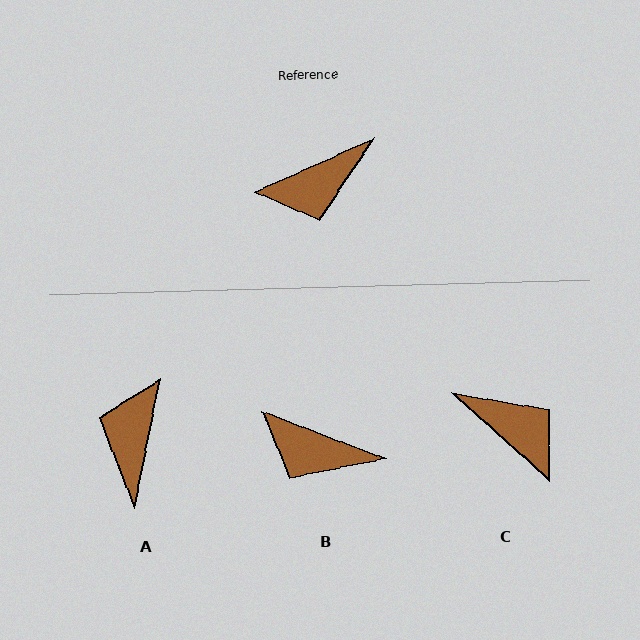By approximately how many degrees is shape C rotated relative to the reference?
Approximately 114 degrees counter-clockwise.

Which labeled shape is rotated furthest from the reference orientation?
A, about 125 degrees away.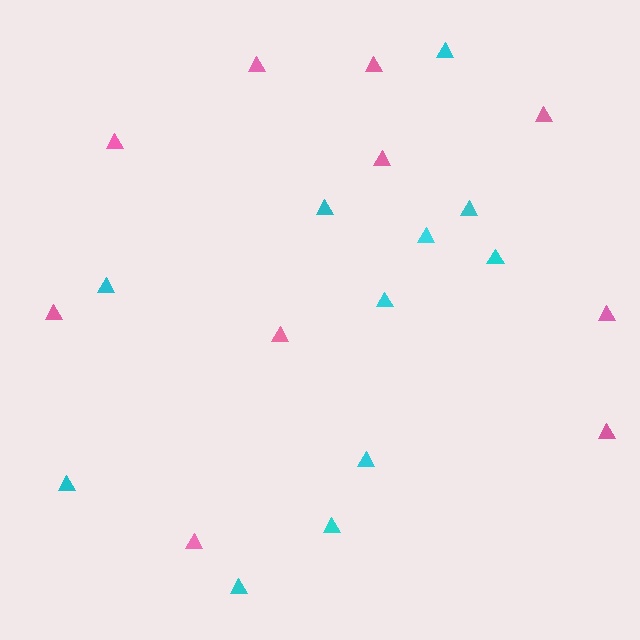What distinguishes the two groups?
There are 2 groups: one group of pink triangles (10) and one group of cyan triangles (11).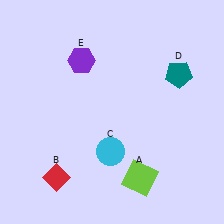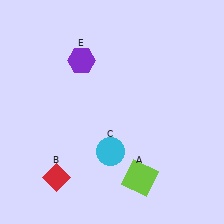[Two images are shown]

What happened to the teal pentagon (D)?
The teal pentagon (D) was removed in Image 2. It was in the top-right area of Image 1.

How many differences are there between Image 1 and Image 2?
There is 1 difference between the two images.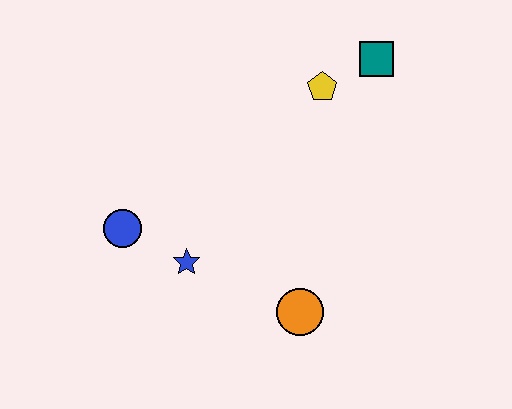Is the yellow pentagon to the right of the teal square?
No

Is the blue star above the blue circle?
No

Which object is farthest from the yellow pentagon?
The blue circle is farthest from the yellow pentagon.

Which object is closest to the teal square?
The yellow pentagon is closest to the teal square.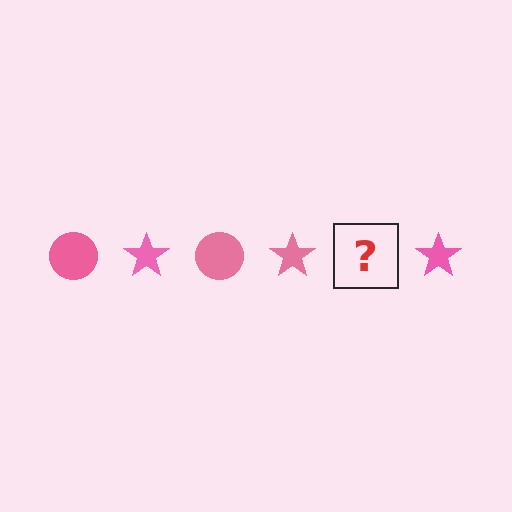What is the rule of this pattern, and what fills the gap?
The rule is that the pattern cycles through circle, star shapes in pink. The gap should be filled with a pink circle.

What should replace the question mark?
The question mark should be replaced with a pink circle.